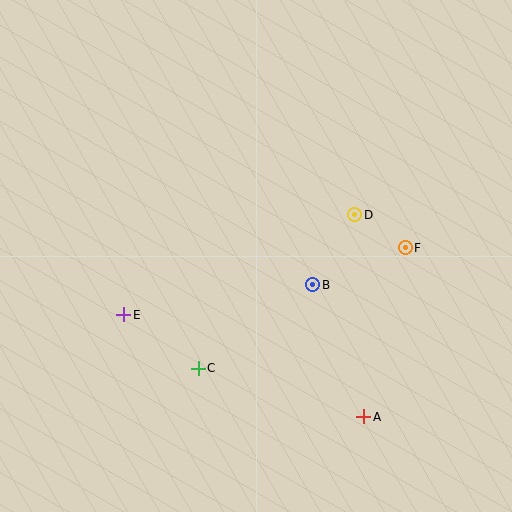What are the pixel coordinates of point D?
Point D is at (355, 215).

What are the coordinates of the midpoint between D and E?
The midpoint between D and E is at (239, 265).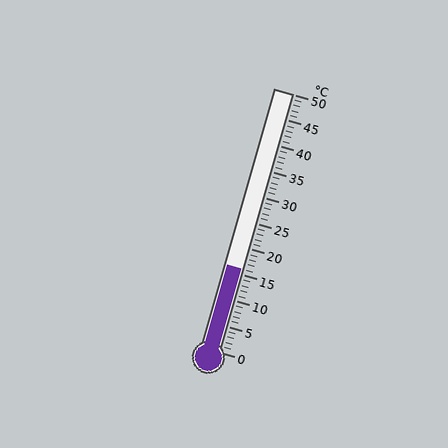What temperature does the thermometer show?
The thermometer shows approximately 16°C.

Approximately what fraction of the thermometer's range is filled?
The thermometer is filled to approximately 30% of its range.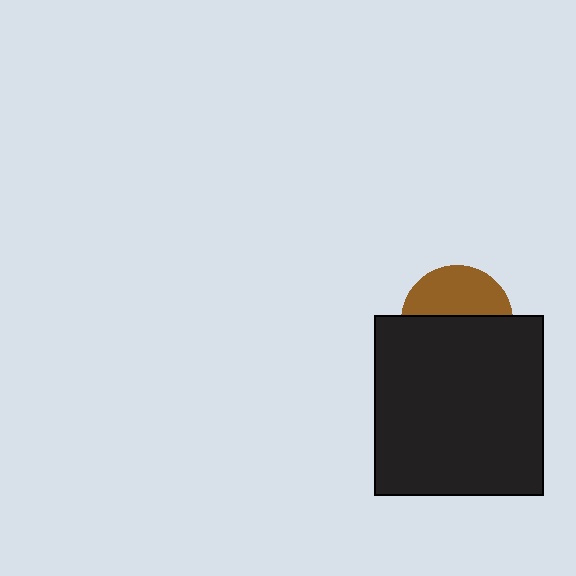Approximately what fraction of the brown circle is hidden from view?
Roughly 56% of the brown circle is hidden behind the black rectangle.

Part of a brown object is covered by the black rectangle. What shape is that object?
It is a circle.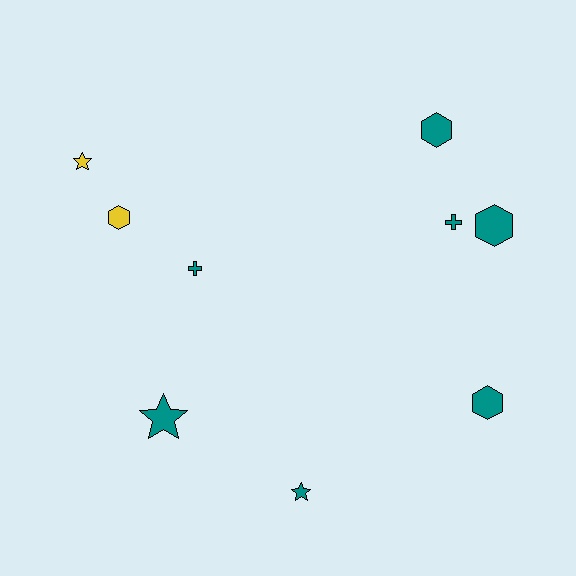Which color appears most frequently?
Teal, with 7 objects.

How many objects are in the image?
There are 9 objects.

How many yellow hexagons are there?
There is 1 yellow hexagon.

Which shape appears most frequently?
Hexagon, with 4 objects.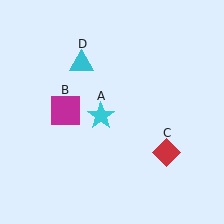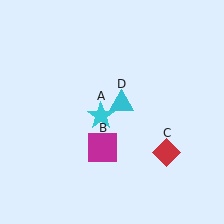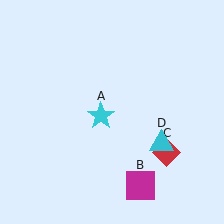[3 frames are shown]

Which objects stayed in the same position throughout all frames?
Cyan star (object A) and red diamond (object C) remained stationary.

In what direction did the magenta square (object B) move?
The magenta square (object B) moved down and to the right.